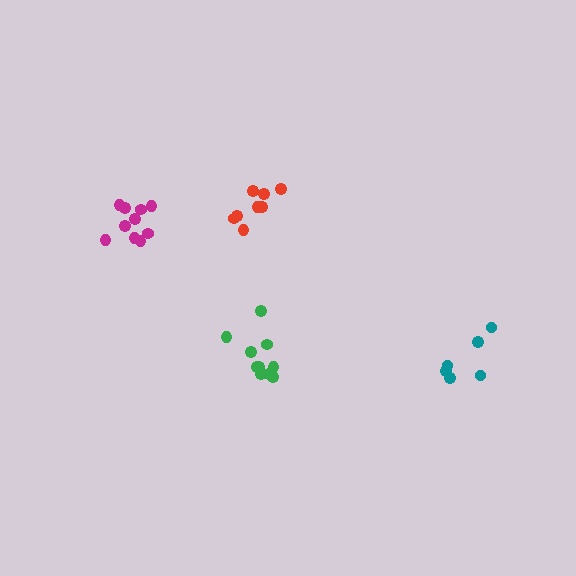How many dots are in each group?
Group 1: 10 dots, Group 2: 8 dots, Group 3: 10 dots, Group 4: 6 dots (34 total).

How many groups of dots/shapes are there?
There are 4 groups.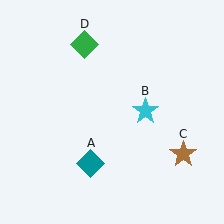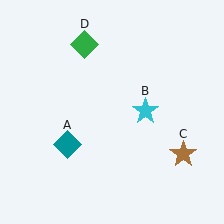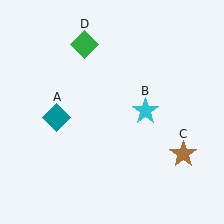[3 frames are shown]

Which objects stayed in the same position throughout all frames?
Cyan star (object B) and brown star (object C) and green diamond (object D) remained stationary.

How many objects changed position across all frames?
1 object changed position: teal diamond (object A).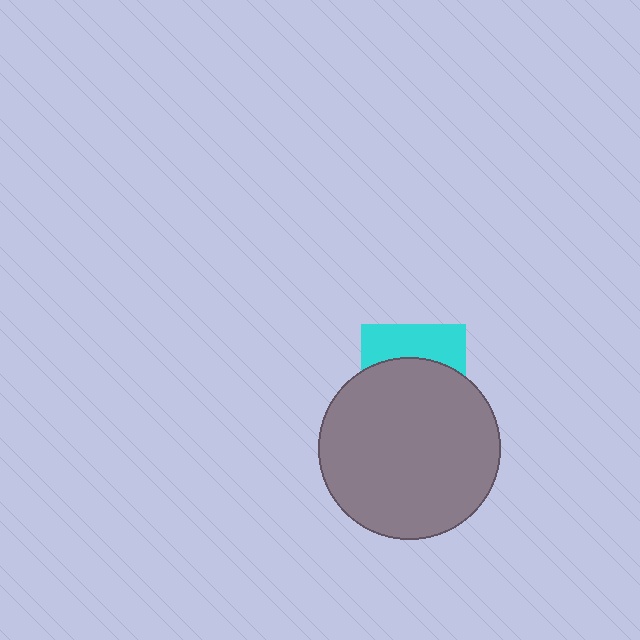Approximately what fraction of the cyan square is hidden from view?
Roughly 63% of the cyan square is hidden behind the gray circle.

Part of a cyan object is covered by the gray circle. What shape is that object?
It is a square.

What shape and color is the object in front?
The object in front is a gray circle.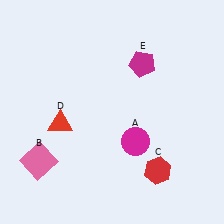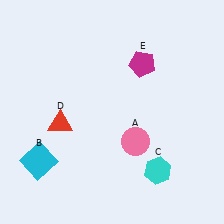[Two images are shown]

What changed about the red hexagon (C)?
In Image 1, C is red. In Image 2, it changed to cyan.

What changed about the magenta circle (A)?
In Image 1, A is magenta. In Image 2, it changed to pink.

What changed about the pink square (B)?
In Image 1, B is pink. In Image 2, it changed to cyan.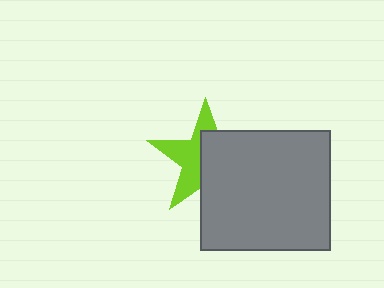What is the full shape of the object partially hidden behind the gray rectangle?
The partially hidden object is a lime star.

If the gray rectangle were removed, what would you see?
You would see the complete lime star.